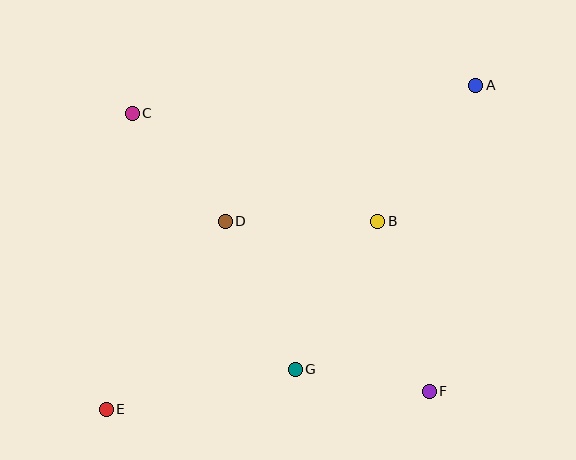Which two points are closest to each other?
Points F and G are closest to each other.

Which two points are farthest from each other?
Points A and E are farthest from each other.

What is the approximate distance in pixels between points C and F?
The distance between C and F is approximately 406 pixels.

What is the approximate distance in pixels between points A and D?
The distance between A and D is approximately 285 pixels.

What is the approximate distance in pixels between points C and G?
The distance between C and G is approximately 303 pixels.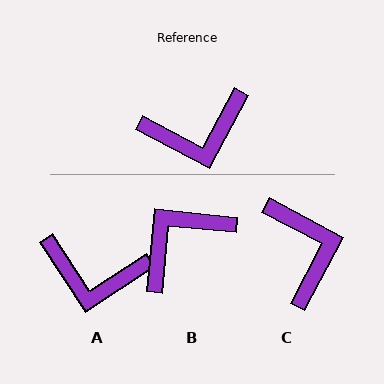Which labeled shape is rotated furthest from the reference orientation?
B, about 158 degrees away.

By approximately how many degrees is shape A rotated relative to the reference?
Approximately 29 degrees clockwise.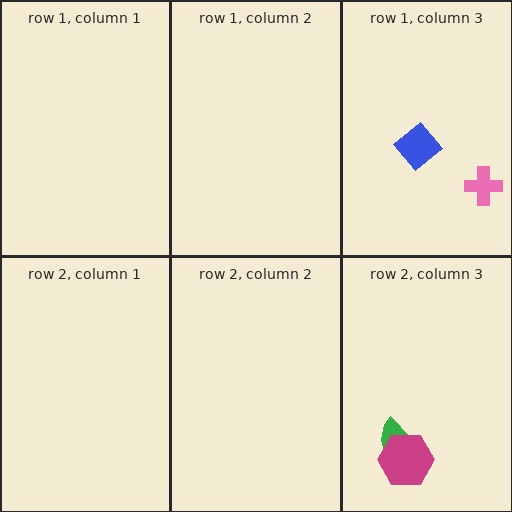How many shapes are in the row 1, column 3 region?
2.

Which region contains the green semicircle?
The row 2, column 3 region.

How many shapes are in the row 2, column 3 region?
2.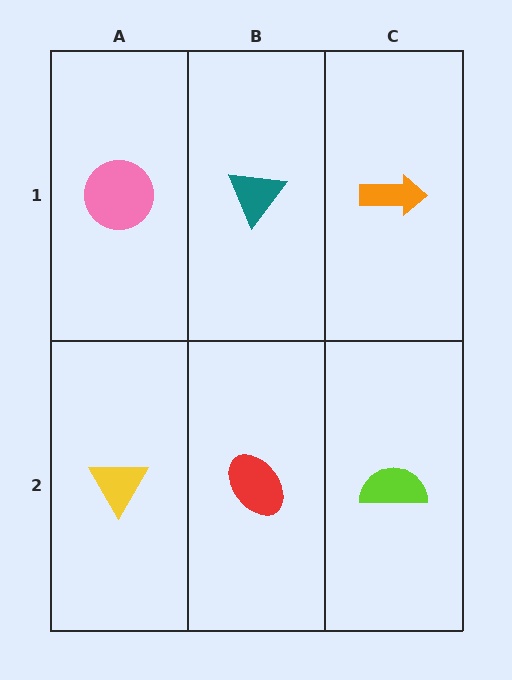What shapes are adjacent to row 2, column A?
A pink circle (row 1, column A), a red ellipse (row 2, column B).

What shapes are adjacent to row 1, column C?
A lime semicircle (row 2, column C), a teal triangle (row 1, column B).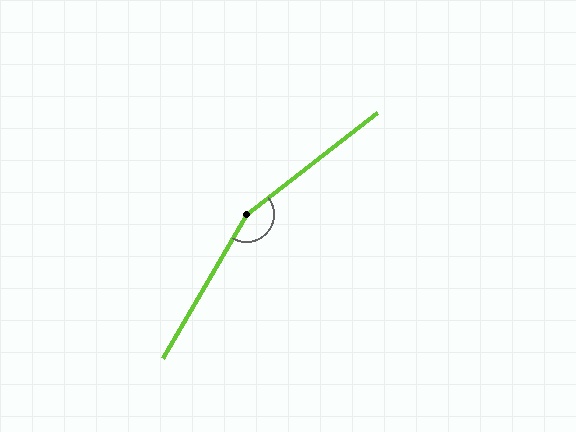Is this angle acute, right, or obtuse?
It is obtuse.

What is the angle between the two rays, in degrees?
Approximately 158 degrees.